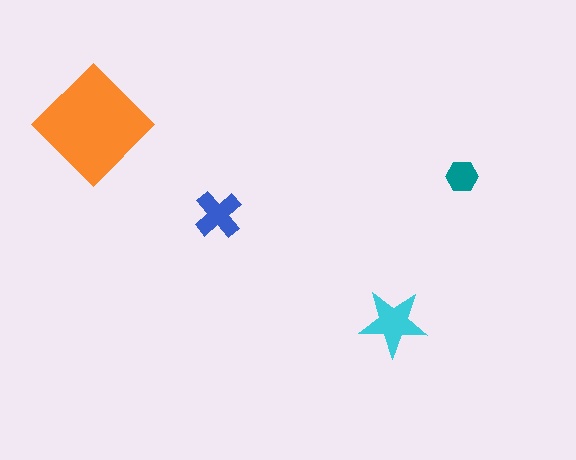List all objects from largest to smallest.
The orange diamond, the cyan star, the blue cross, the teal hexagon.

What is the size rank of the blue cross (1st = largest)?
3rd.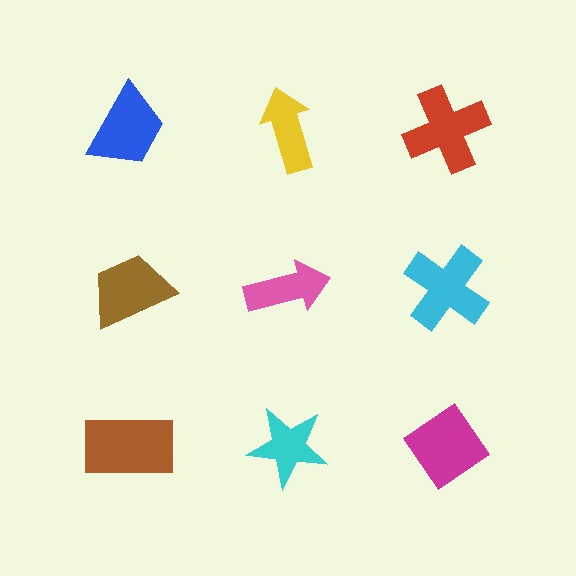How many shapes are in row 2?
3 shapes.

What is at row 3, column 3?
A magenta diamond.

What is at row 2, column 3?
A cyan cross.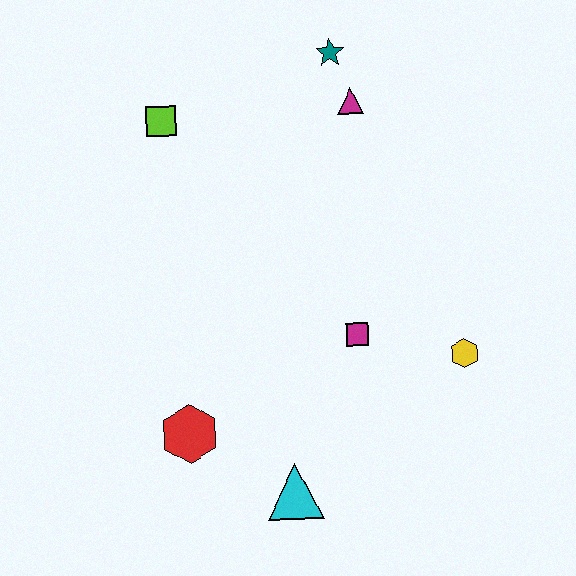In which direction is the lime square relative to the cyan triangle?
The lime square is above the cyan triangle.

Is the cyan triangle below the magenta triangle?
Yes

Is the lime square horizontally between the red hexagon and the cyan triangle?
No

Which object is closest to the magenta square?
The yellow hexagon is closest to the magenta square.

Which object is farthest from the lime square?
The cyan triangle is farthest from the lime square.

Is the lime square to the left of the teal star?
Yes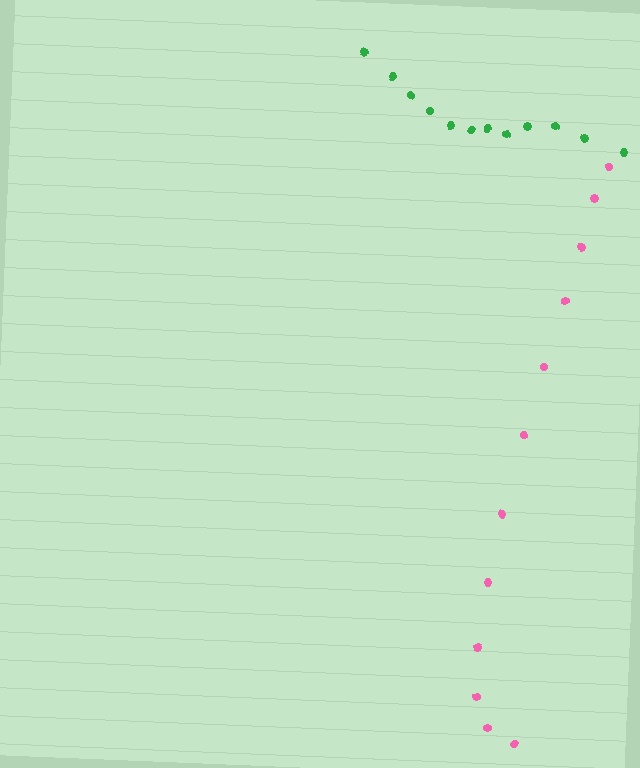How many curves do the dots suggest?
There are 2 distinct paths.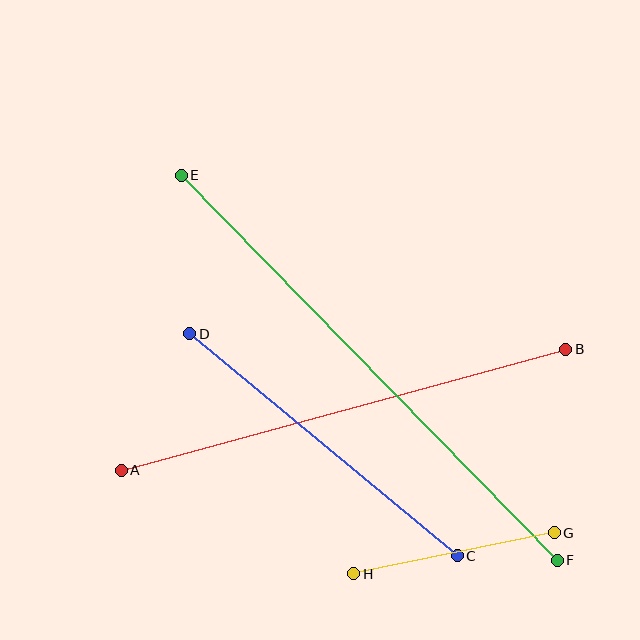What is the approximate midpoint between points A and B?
The midpoint is at approximately (344, 410) pixels.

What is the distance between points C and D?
The distance is approximately 348 pixels.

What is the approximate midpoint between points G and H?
The midpoint is at approximately (454, 553) pixels.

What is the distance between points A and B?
The distance is approximately 460 pixels.